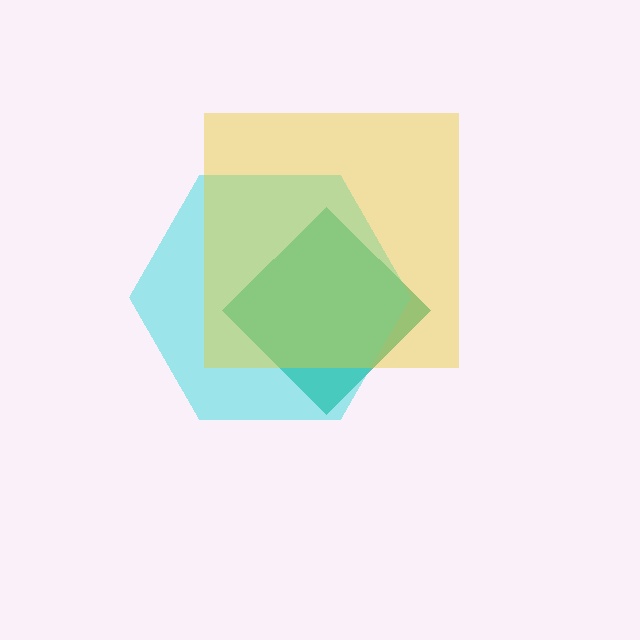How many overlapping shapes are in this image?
There are 3 overlapping shapes in the image.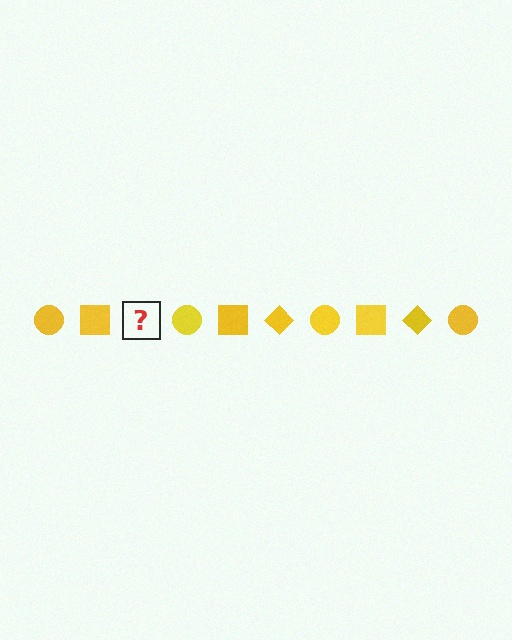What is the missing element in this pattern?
The missing element is a yellow diamond.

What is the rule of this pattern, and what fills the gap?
The rule is that the pattern cycles through circle, square, diamond shapes in yellow. The gap should be filled with a yellow diamond.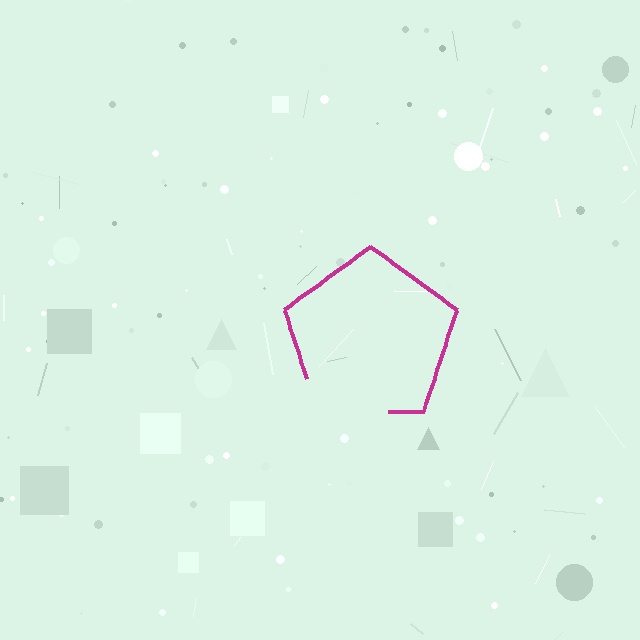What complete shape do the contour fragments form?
The contour fragments form a pentagon.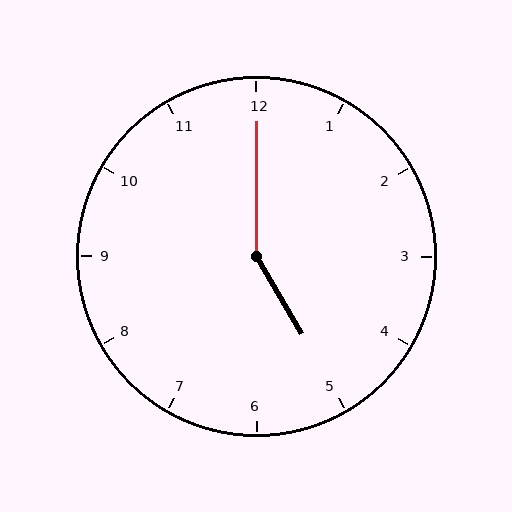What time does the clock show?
5:00.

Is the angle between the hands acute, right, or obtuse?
It is obtuse.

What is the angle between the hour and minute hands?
Approximately 150 degrees.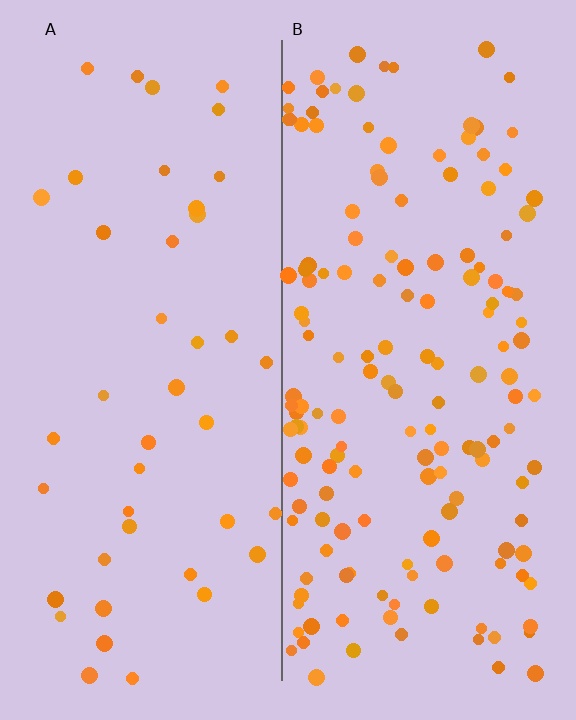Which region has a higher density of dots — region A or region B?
B (the right).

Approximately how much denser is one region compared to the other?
Approximately 3.7× — region B over region A.